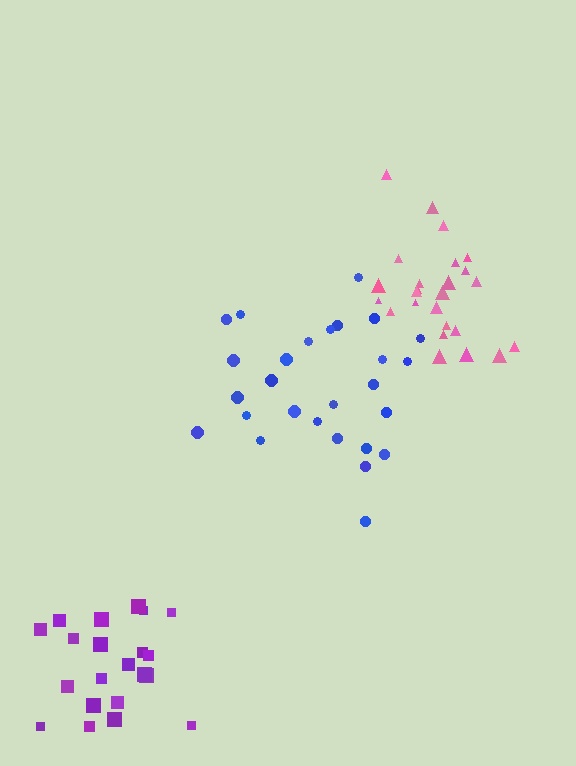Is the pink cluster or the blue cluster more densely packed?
Pink.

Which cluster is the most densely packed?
Pink.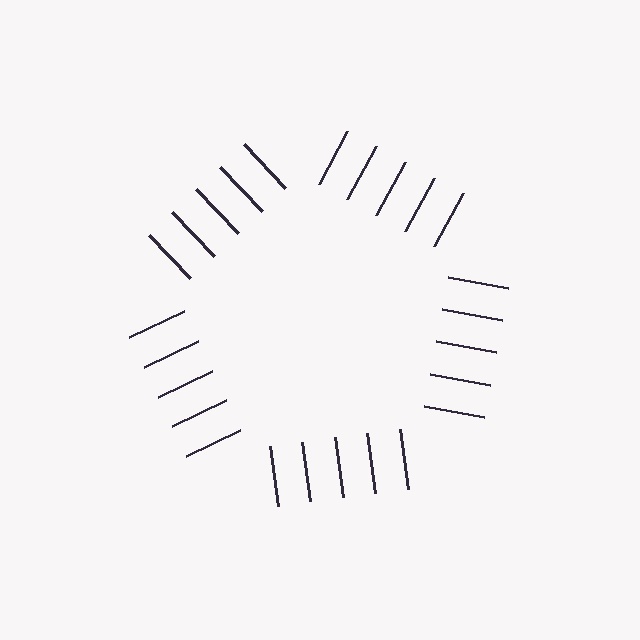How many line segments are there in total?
25 — 5 along each of the 5 edges.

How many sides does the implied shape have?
5 sides — the line-ends trace a pentagon.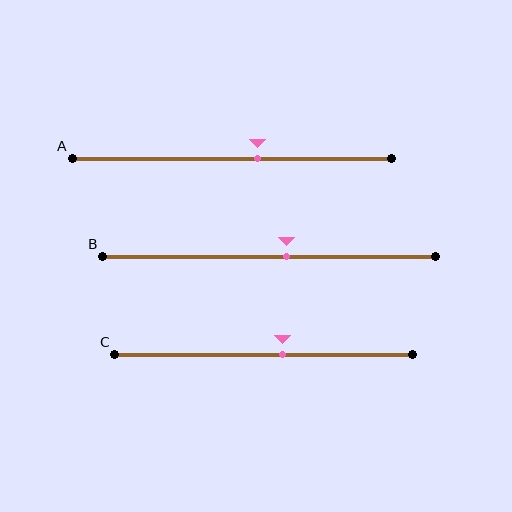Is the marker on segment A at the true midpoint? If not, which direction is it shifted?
No, the marker on segment A is shifted to the right by about 8% of the segment length.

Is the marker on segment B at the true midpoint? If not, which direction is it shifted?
No, the marker on segment B is shifted to the right by about 5% of the segment length.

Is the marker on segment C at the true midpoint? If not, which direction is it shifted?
No, the marker on segment C is shifted to the right by about 6% of the segment length.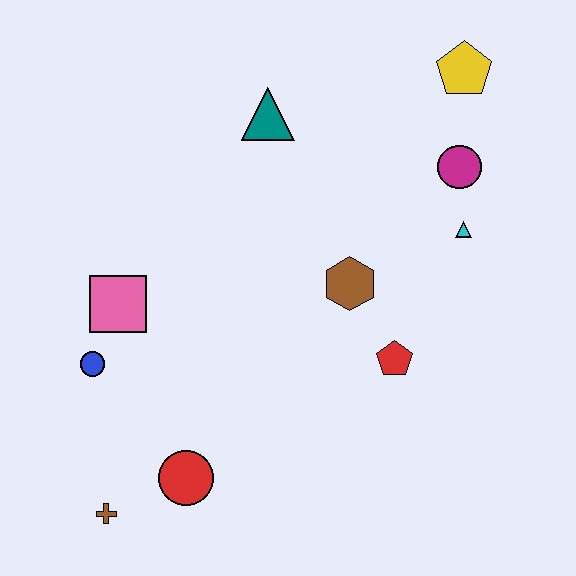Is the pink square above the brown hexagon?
No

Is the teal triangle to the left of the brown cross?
No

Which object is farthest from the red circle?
The yellow pentagon is farthest from the red circle.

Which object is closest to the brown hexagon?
The red pentagon is closest to the brown hexagon.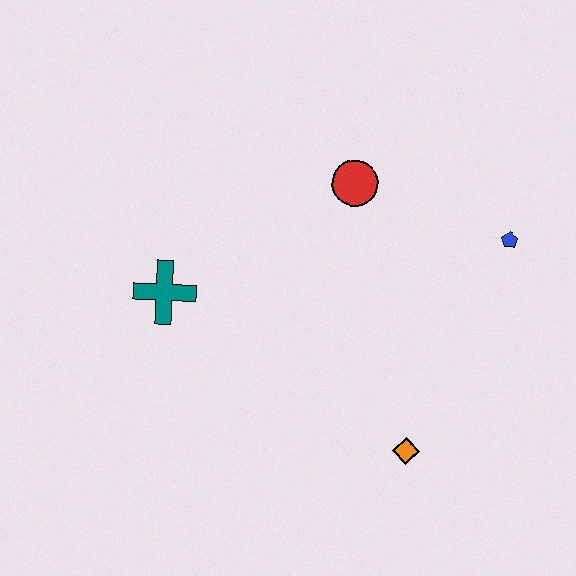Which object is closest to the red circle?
The blue pentagon is closest to the red circle.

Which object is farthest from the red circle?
The orange diamond is farthest from the red circle.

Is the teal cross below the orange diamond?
No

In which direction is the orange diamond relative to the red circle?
The orange diamond is below the red circle.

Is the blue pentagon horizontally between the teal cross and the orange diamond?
No